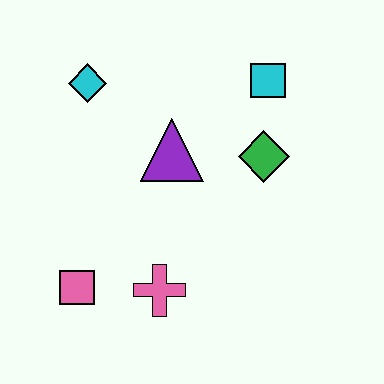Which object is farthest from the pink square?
The cyan square is farthest from the pink square.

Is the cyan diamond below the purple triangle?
No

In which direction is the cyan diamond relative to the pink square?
The cyan diamond is above the pink square.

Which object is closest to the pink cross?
The pink square is closest to the pink cross.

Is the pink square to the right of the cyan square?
No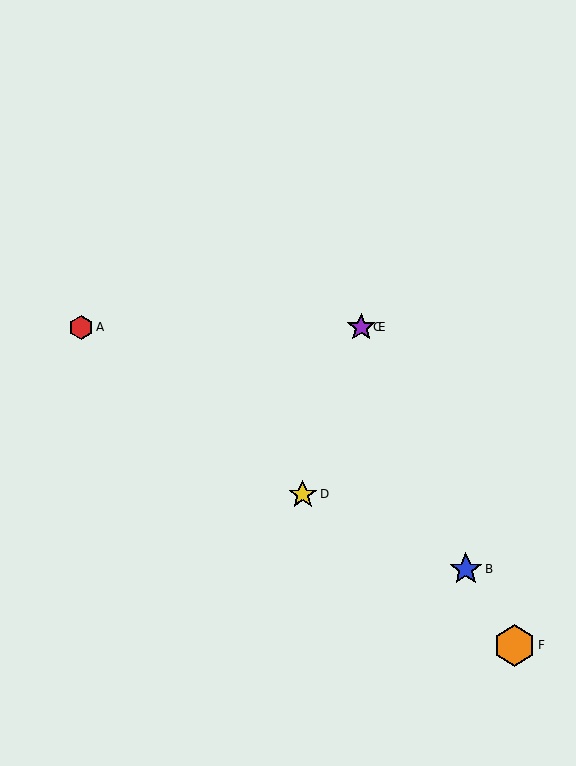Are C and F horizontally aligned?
No, C is at y≈327 and F is at y≈645.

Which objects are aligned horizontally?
Objects A, C, E are aligned horizontally.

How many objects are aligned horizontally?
3 objects (A, C, E) are aligned horizontally.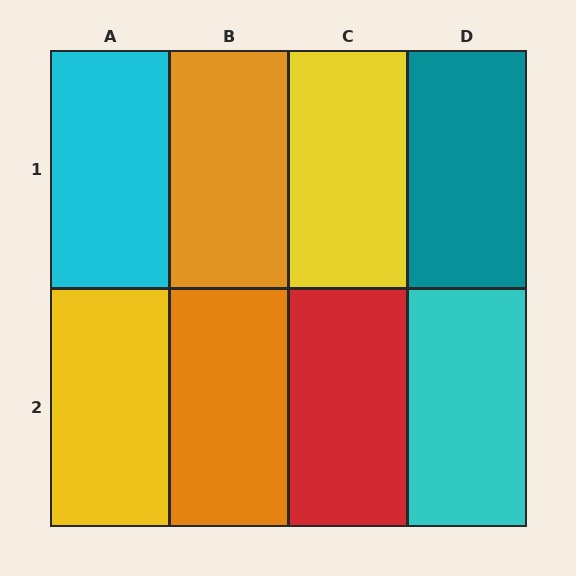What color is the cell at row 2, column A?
Yellow.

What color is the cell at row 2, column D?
Cyan.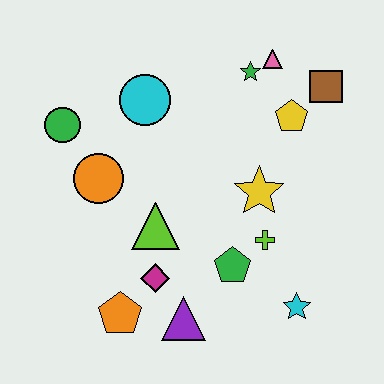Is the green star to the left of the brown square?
Yes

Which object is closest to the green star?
The pink triangle is closest to the green star.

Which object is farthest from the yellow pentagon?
The orange pentagon is farthest from the yellow pentagon.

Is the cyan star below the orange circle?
Yes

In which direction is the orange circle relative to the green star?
The orange circle is to the left of the green star.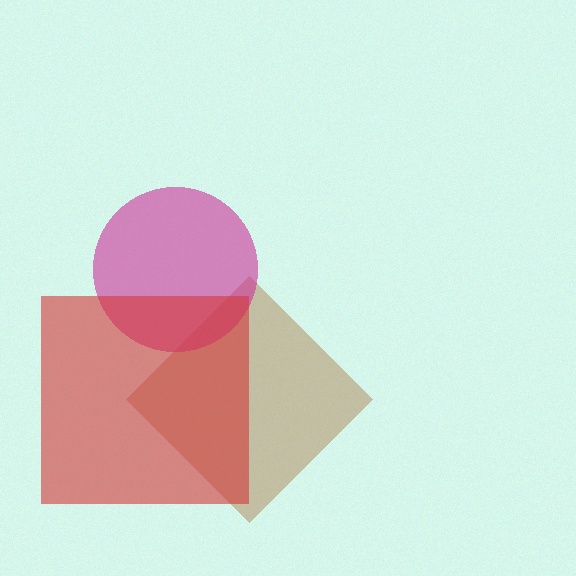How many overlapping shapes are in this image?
There are 3 overlapping shapes in the image.